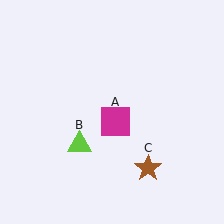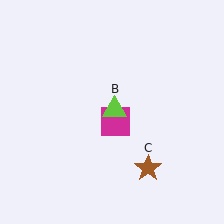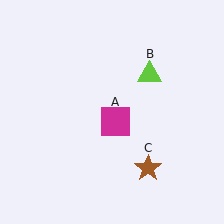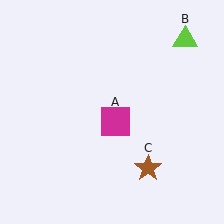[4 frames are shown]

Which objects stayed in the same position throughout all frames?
Magenta square (object A) and brown star (object C) remained stationary.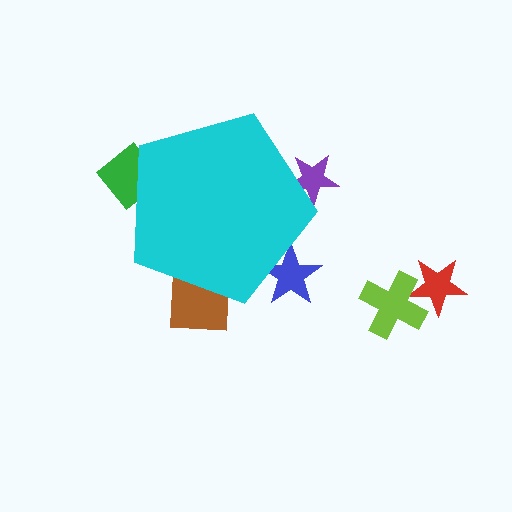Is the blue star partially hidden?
Yes, the blue star is partially hidden behind the cyan pentagon.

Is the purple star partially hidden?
Yes, the purple star is partially hidden behind the cyan pentagon.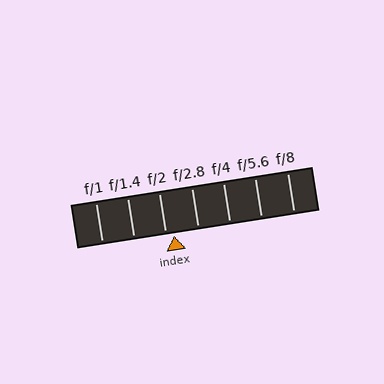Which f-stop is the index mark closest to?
The index mark is closest to f/2.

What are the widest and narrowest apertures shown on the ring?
The widest aperture shown is f/1 and the narrowest is f/8.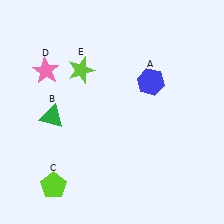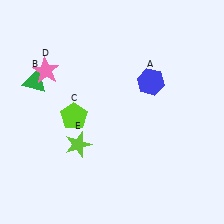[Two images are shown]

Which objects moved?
The objects that moved are: the green triangle (B), the lime pentagon (C), the lime star (E).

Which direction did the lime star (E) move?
The lime star (E) moved down.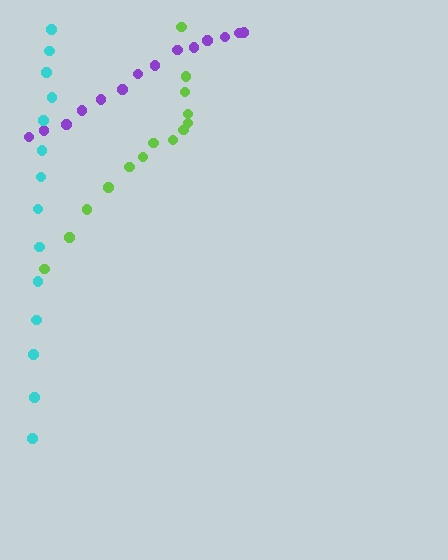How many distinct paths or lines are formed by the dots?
There are 3 distinct paths.